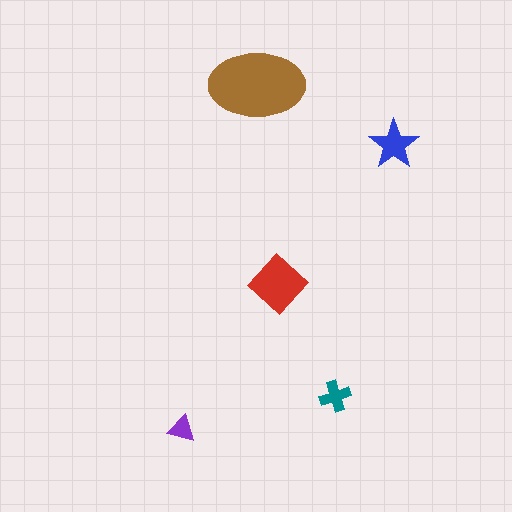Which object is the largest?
The brown ellipse.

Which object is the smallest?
The purple triangle.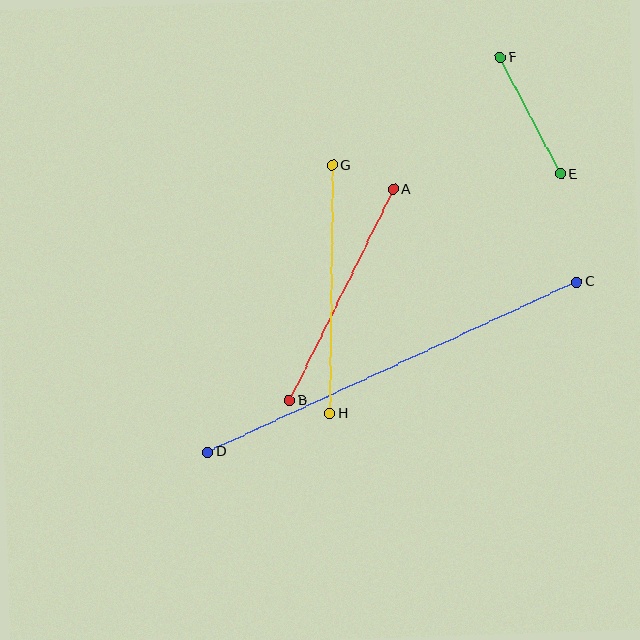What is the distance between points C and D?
The distance is approximately 406 pixels.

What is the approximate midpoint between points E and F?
The midpoint is at approximately (530, 116) pixels.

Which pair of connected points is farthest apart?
Points C and D are farthest apart.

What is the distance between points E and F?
The distance is approximately 131 pixels.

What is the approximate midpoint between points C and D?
The midpoint is at approximately (392, 367) pixels.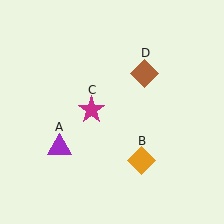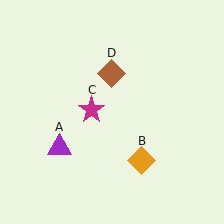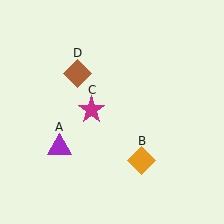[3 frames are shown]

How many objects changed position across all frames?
1 object changed position: brown diamond (object D).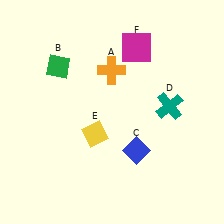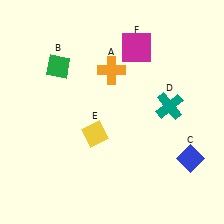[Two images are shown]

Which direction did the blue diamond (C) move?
The blue diamond (C) moved right.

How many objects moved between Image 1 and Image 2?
1 object moved between the two images.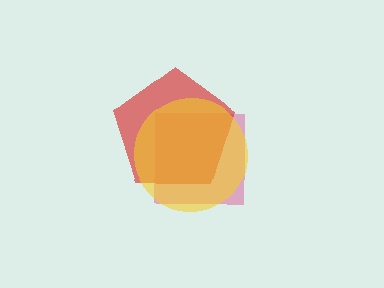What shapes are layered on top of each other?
The layered shapes are: a pink square, a red pentagon, a yellow circle.